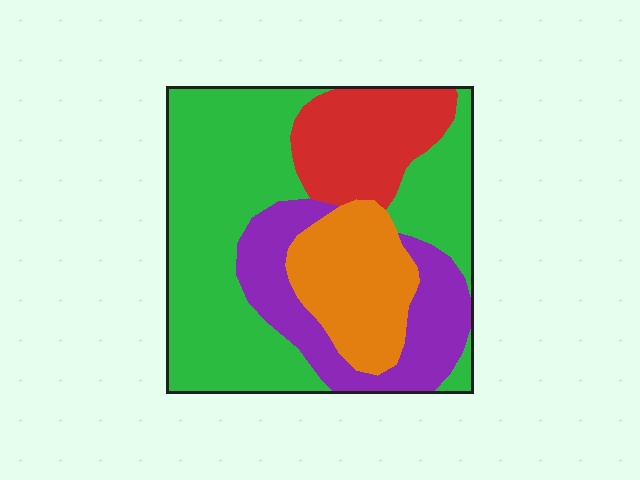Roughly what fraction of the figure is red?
Red covers around 15% of the figure.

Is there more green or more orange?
Green.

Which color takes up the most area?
Green, at roughly 50%.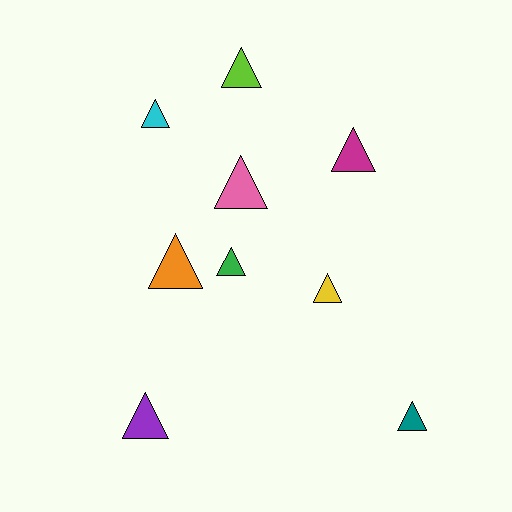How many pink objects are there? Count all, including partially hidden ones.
There is 1 pink object.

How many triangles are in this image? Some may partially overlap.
There are 9 triangles.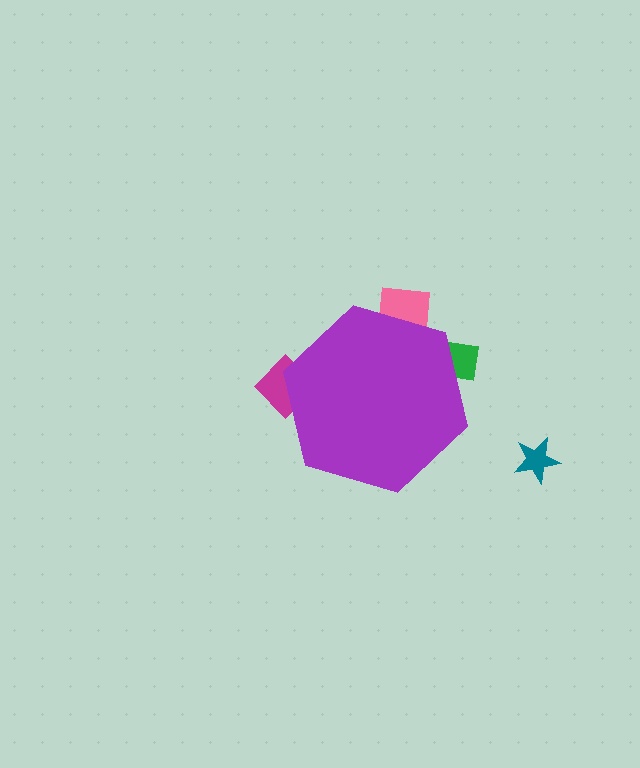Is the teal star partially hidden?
No, the teal star is fully visible.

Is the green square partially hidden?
Yes, the green square is partially hidden behind the purple hexagon.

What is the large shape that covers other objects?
A purple hexagon.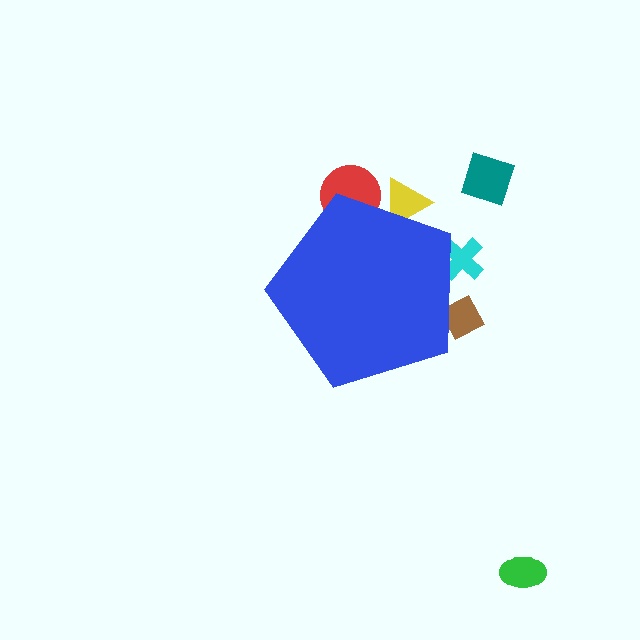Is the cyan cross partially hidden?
Yes, the cyan cross is partially hidden behind the blue pentagon.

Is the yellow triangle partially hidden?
Yes, the yellow triangle is partially hidden behind the blue pentagon.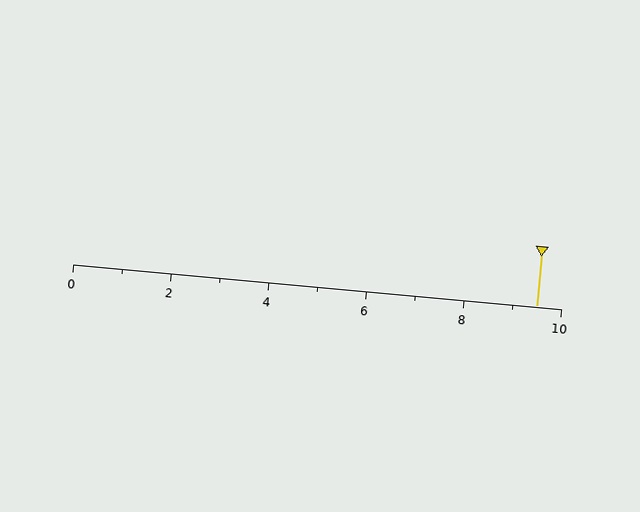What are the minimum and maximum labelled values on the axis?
The axis runs from 0 to 10.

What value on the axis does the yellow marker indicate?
The marker indicates approximately 9.5.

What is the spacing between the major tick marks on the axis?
The major ticks are spaced 2 apart.